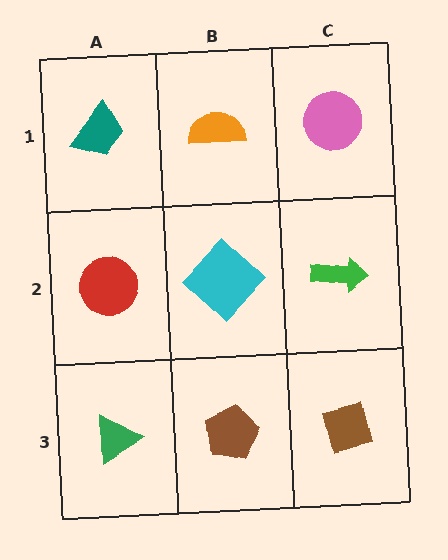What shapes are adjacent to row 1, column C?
A green arrow (row 2, column C), an orange semicircle (row 1, column B).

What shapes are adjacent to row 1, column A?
A red circle (row 2, column A), an orange semicircle (row 1, column B).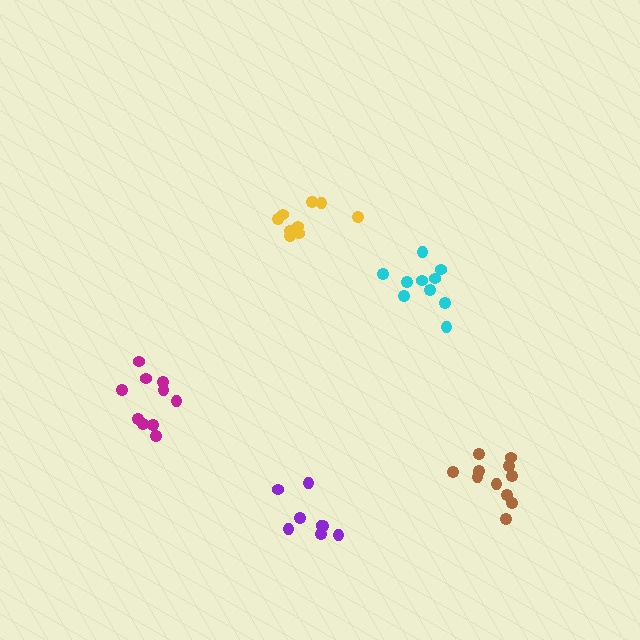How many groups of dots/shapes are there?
There are 5 groups.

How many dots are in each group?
Group 1: 11 dots, Group 2: 9 dots, Group 3: 10 dots, Group 4: 10 dots, Group 5: 8 dots (48 total).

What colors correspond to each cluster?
The clusters are colored: brown, yellow, magenta, cyan, purple.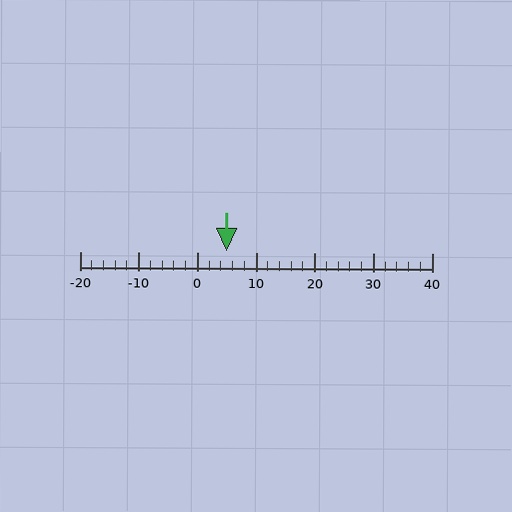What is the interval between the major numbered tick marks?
The major tick marks are spaced 10 units apart.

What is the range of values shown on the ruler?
The ruler shows values from -20 to 40.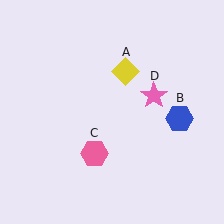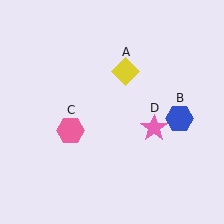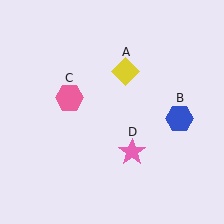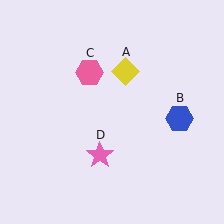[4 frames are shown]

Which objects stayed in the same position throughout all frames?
Yellow diamond (object A) and blue hexagon (object B) remained stationary.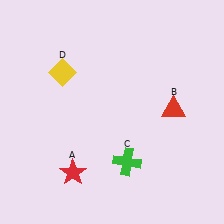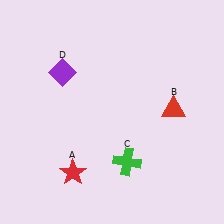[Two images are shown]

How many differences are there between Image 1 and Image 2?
There is 1 difference between the two images.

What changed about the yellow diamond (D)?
In Image 1, D is yellow. In Image 2, it changed to purple.